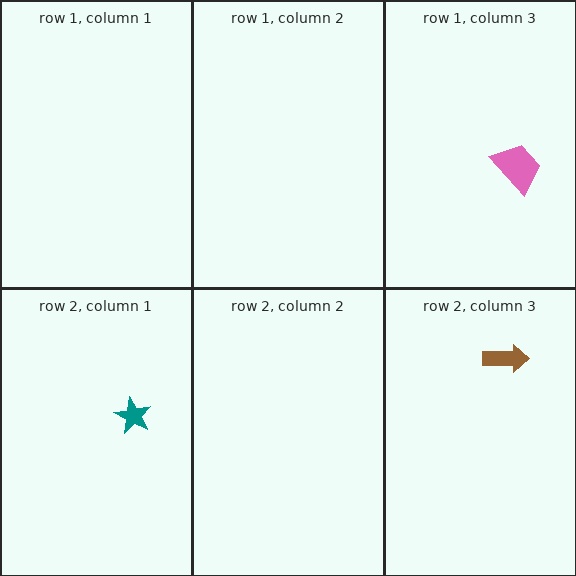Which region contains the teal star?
The row 2, column 1 region.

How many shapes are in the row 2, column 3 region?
1.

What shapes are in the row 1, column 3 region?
The pink trapezoid.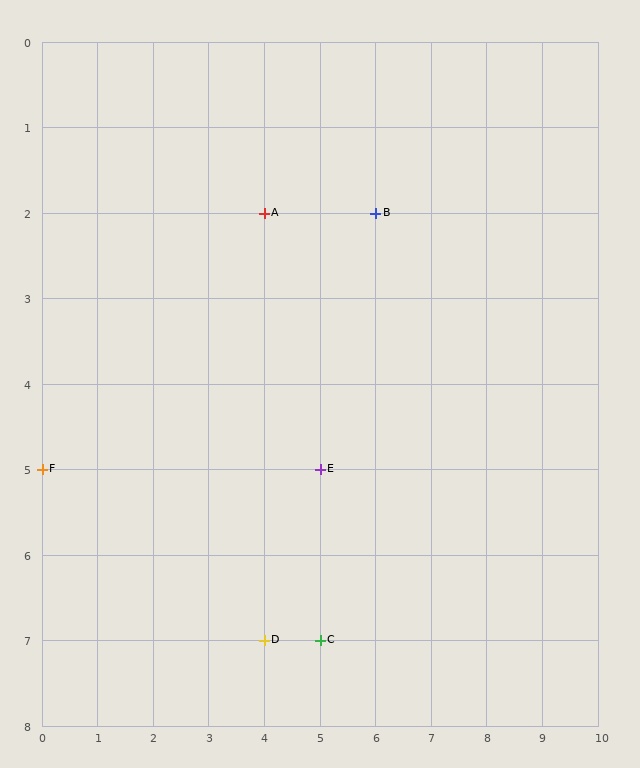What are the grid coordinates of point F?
Point F is at grid coordinates (0, 5).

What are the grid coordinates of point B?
Point B is at grid coordinates (6, 2).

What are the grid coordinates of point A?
Point A is at grid coordinates (4, 2).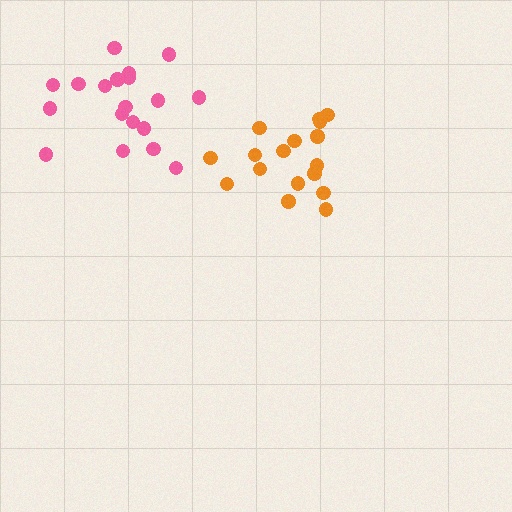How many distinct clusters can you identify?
There are 2 distinct clusters.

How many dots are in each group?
Group 1: 19 dots, Group 2: 17 dots (36 total).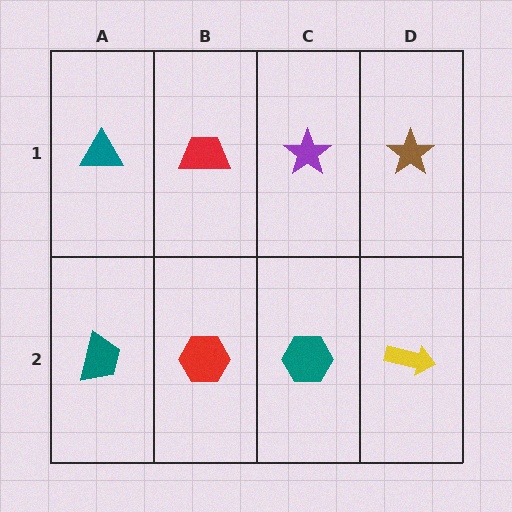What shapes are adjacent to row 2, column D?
A brown star (row 1, column D), a teal hexagon (row 2, column C).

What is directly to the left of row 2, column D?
A teal hexagon.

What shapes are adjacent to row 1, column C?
A teal hexagon (row 2, column C), a red trapezoid (row 1, column B), a brown star (row 1, column D).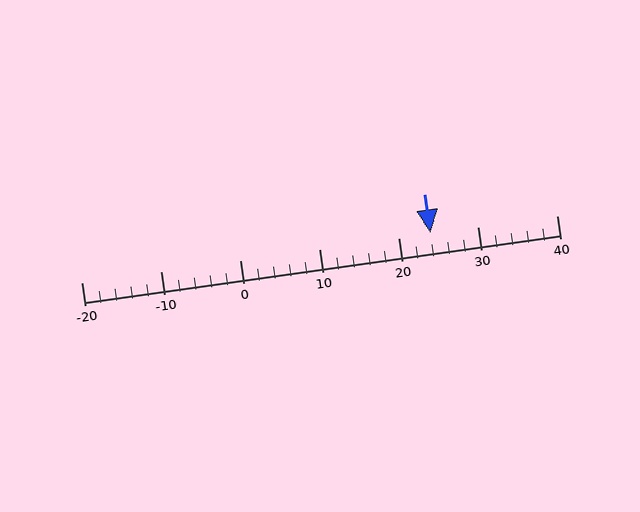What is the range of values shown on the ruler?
The ruler shows values from -20 to 40.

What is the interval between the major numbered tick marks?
The major tick marks are spaced 10 units apart.